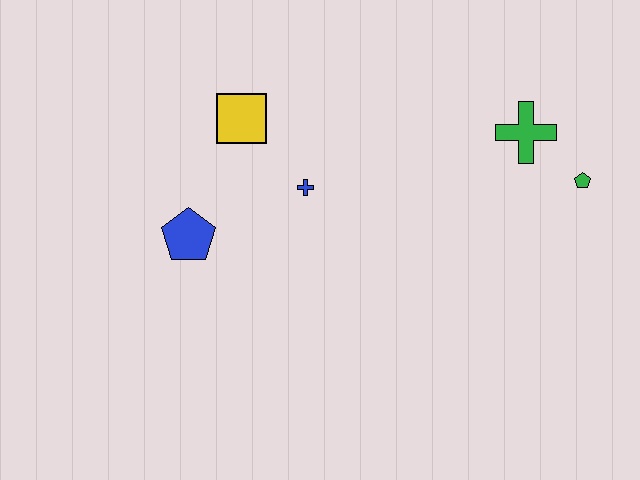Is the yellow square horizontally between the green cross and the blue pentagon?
Yes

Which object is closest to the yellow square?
The blue cross is closest to the yellow square.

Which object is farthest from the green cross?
The blue pentagon is farthest from the green cross.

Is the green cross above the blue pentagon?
Yes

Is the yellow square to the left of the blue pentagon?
No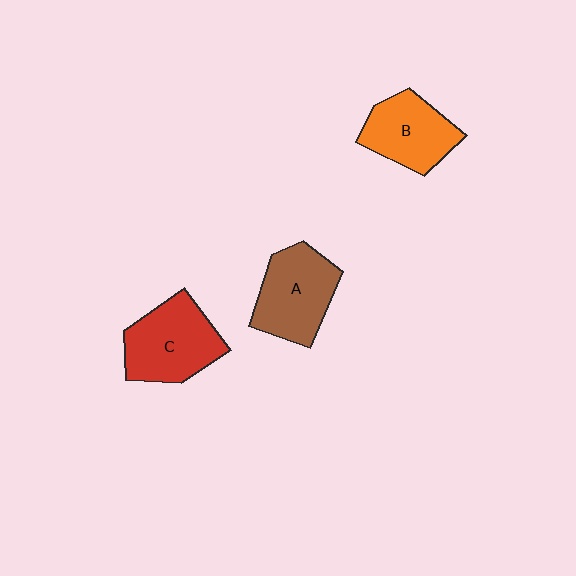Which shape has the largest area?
Shape C (red).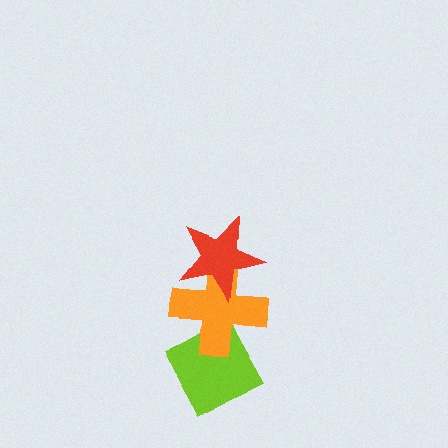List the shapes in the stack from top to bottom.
From top to bottom: the red star, the orange cross, the lime diamond.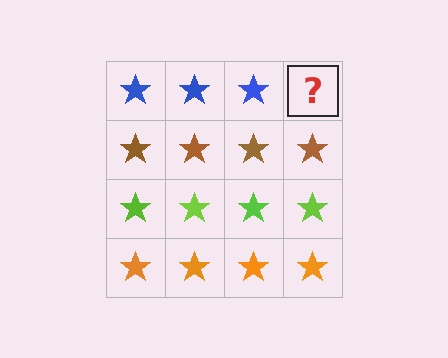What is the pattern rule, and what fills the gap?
The rule is that each row has a consistent color. The gap should be filled with a blue star.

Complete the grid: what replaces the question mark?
The question mark should be replaced with a blue star.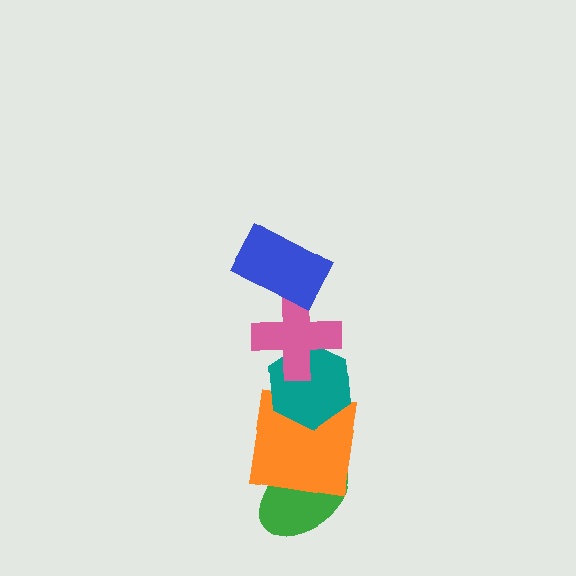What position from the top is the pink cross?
The pink cross is 2nd from the top.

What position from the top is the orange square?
The orange square is 4th from the top.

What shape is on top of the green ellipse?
The orange square is on top of the green ellipse.